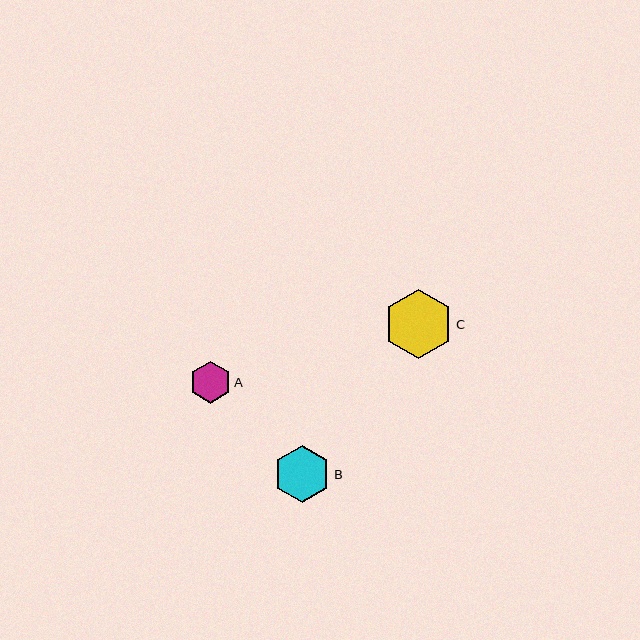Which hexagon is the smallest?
Hexagon A is the smallest with a size of approximately 42 pixels.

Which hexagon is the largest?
Hexagon C is the largest with a size of approximately 69 pixels.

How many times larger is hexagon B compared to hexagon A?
Hexagon B is approximately 1.4 times the size of hexagon A.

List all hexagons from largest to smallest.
From largest to smallest: C, B, A.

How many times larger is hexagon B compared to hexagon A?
Hexagon B is approximately 1.4 times the size of hexagon A.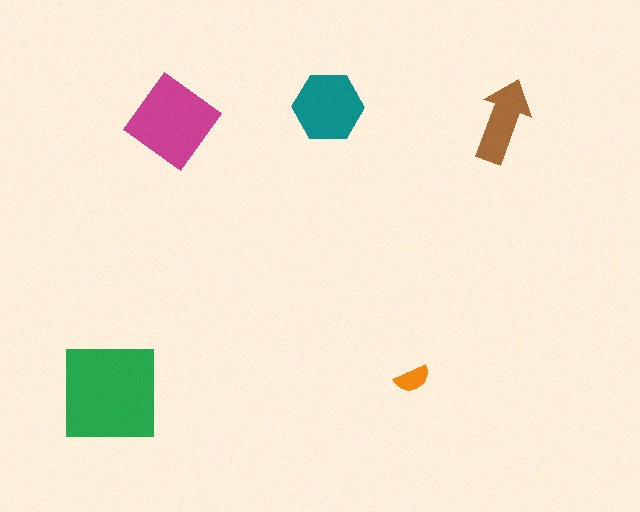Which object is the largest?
The green square.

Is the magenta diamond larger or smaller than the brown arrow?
Larger.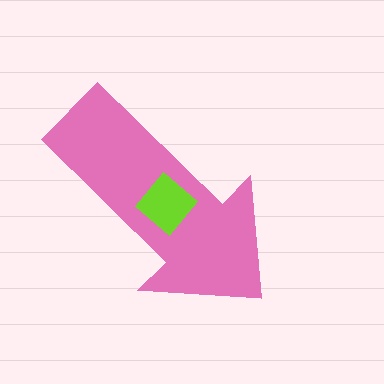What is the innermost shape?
The lime diamond.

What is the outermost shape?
The pink arrow.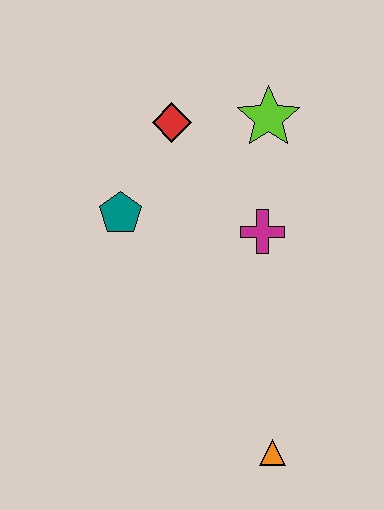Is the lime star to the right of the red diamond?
Yes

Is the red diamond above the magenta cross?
Yes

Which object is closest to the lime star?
The red diamond is closest to the lime star.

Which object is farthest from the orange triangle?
The red diamond is farthest from the orange triangle.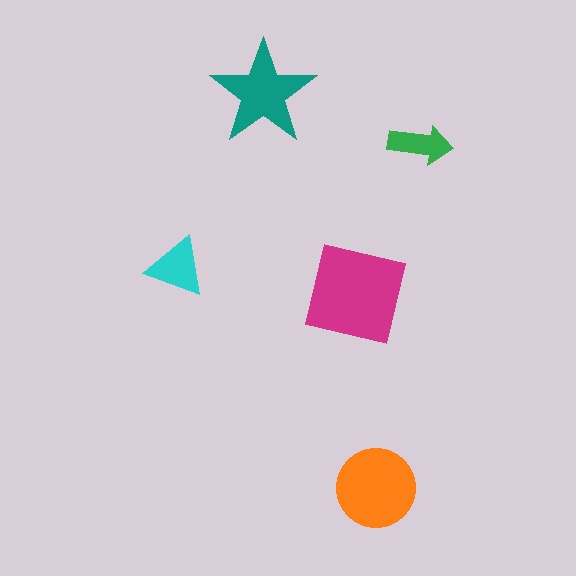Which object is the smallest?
The green arrow.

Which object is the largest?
The magenta square.